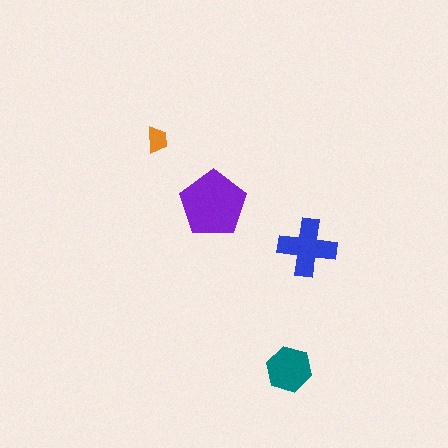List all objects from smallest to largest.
The orange trapezoid, the teal hexagon, the blue cross, the purple pentagon.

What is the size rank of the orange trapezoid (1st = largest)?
4th.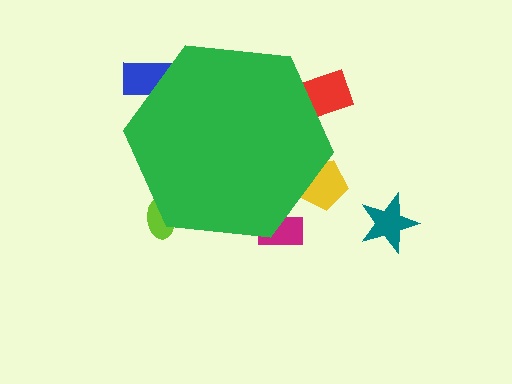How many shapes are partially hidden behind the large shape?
5 shapes are partially hidden.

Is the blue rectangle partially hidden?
Yes, the blue rectangle is partially hidden behind the green hexagon.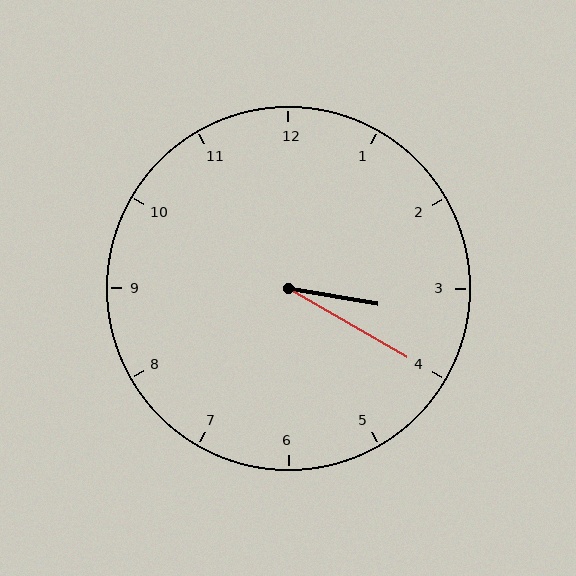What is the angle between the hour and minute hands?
Approximately 20 degrees.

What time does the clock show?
3:20.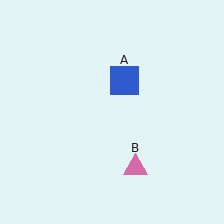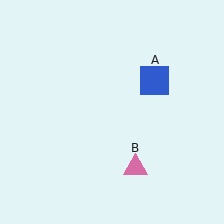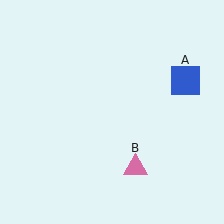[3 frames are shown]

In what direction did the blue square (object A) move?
The blue square (object A) moved right.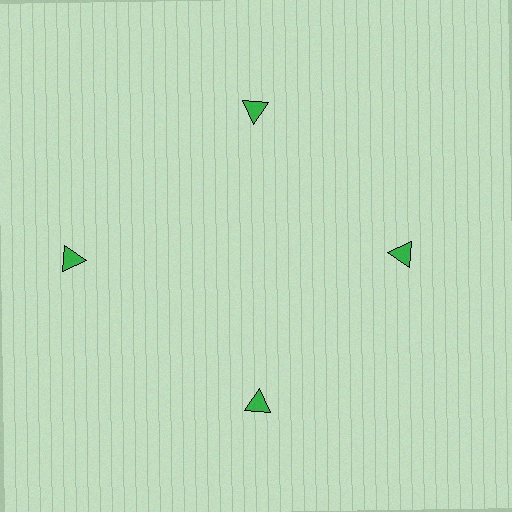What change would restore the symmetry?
The symmetry would be restored by moving it inward, back onto the ring so that all 4 triangles sit at equal angles and equal distance from the center.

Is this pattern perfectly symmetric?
No. The 4 green triangles are arranged in a ring, but one element near the 9 o'clock position is pushed outward from the center, breaking the 4-fold rotational symmetry.